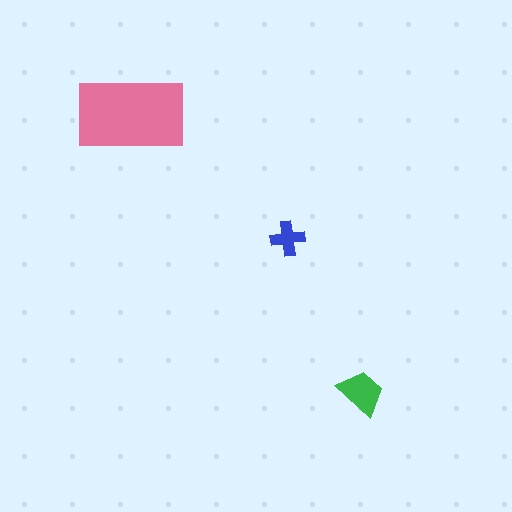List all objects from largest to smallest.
The pink rectangle, the green trapezoid, the blue cross.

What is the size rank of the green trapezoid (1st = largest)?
2nd.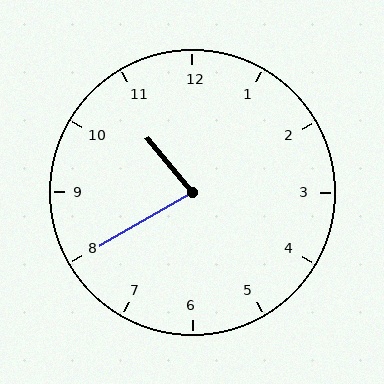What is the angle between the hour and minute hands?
Approximately 80 degrees.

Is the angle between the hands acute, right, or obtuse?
It is acute.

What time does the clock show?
10:40.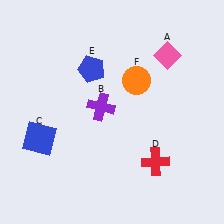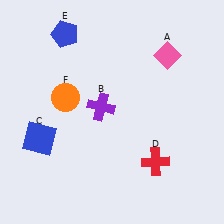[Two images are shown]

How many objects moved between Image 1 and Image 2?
2 objects moved between the two images.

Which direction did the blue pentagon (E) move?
The blue pentagon (E) moved up.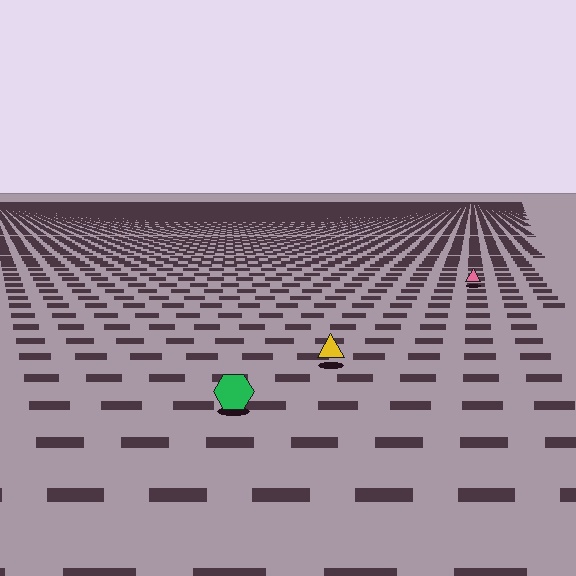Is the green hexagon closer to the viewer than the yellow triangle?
Yes. The green hexagon is closer — you can tell from the texture gradient: the ground texture is coarser near it.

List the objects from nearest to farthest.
From nearest to farthest: the green hexagon, the yellow triangle, the pink triangle.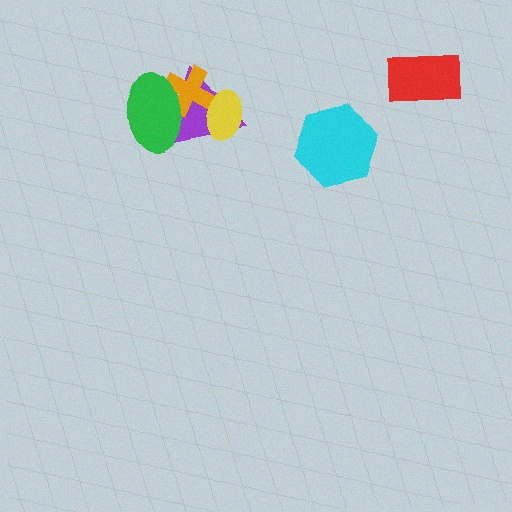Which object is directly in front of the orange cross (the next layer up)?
The yellow ellipse is directly in front of the orange cross.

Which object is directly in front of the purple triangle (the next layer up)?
The orange cross is directly in front of the purple triangle.